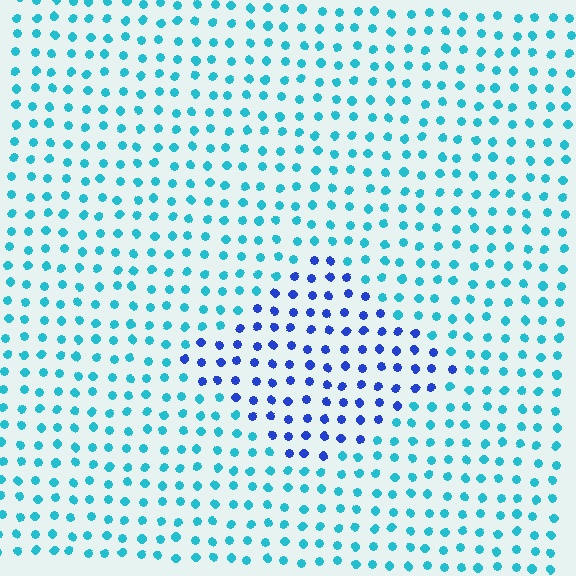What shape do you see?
I see a diamond.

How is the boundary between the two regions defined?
The boundary is defined purely by a slight shift in hue (about 45 degrees). Spacing, size, and orientation are identical on both sides.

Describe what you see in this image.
The image is filled with small cyan elements in a uniform arrangement. A diamond-shaped region is visible where the elements are tinted to a slightly different hue, forming a subtle color boundary.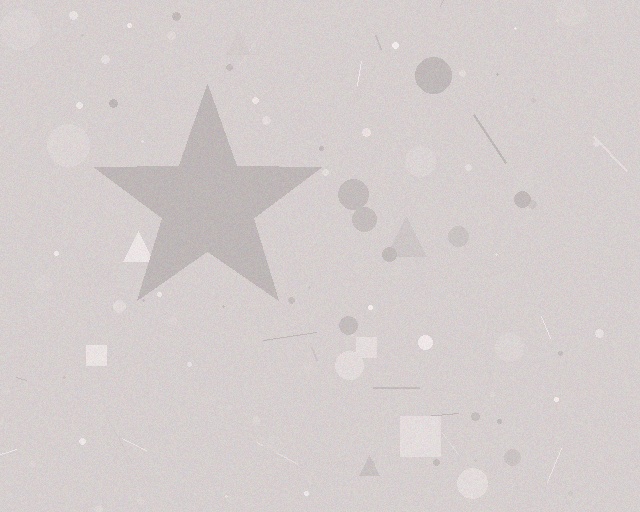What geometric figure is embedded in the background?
A star is embedded in the background.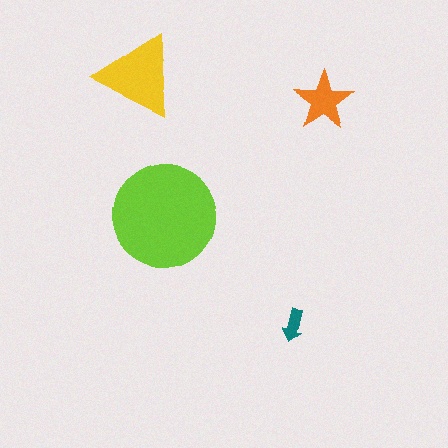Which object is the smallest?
The teal arrow.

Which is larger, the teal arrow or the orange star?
The orange star.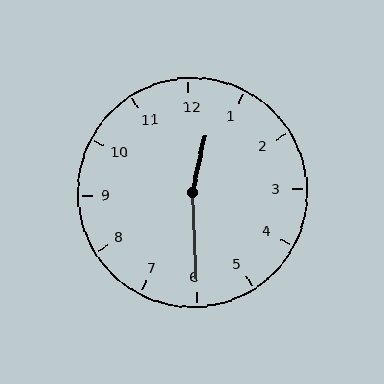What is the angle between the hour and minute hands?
Approximately 165 degrees.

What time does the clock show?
12:30.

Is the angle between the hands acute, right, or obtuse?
It is obtuse.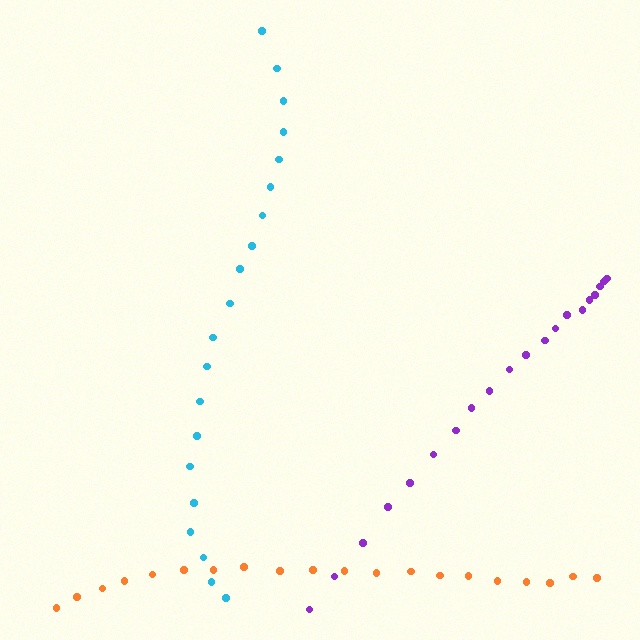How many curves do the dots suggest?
There are 3 distinct paths.